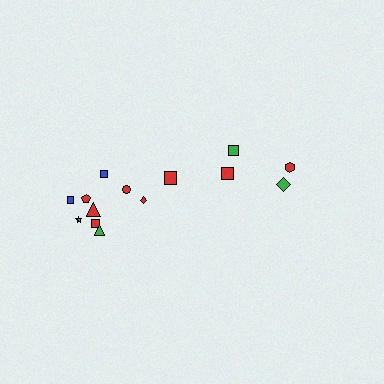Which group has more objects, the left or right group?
The left group.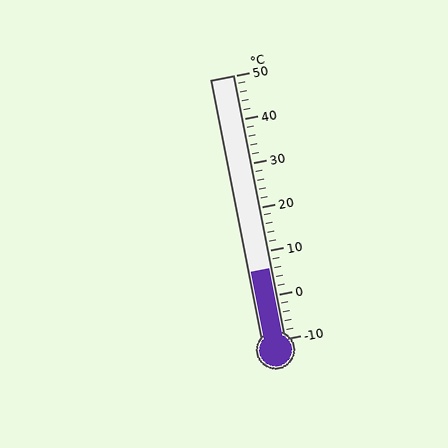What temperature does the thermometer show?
The thermometer shows approximately 6°C.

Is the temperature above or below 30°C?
The temperature is below 30°C.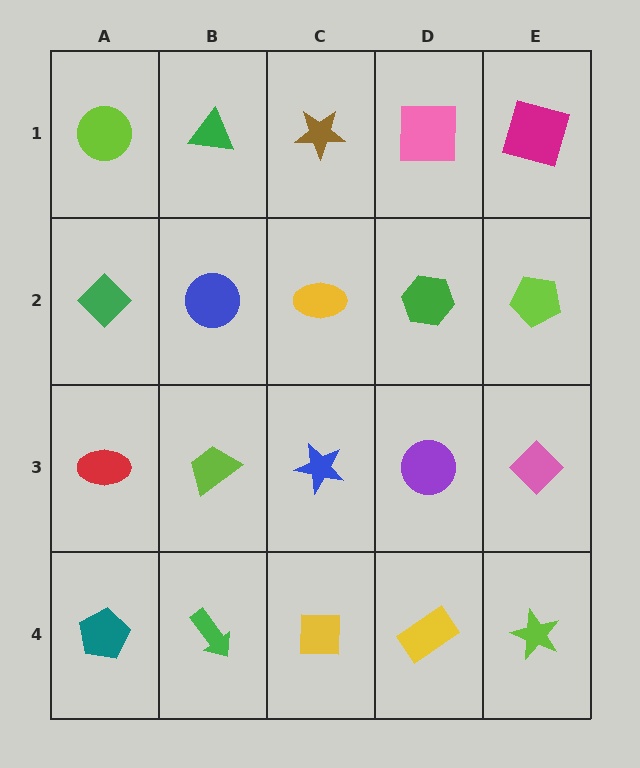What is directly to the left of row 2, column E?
A green hexagon.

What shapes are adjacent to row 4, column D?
A purple circle (row 3, column D), a yellow square (row 4, column C), a lime star (row 4, column E).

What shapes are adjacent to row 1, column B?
A blue circle (row 2, column B), a lime circle (row 1, column A), a brown star (row 1, column C).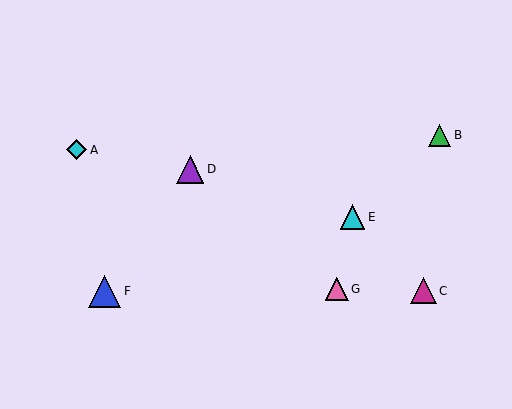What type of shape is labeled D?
Shape D is a purple triangle.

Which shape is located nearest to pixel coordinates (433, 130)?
The green triangle (labeled B) at (440, 135) is nearest to that location.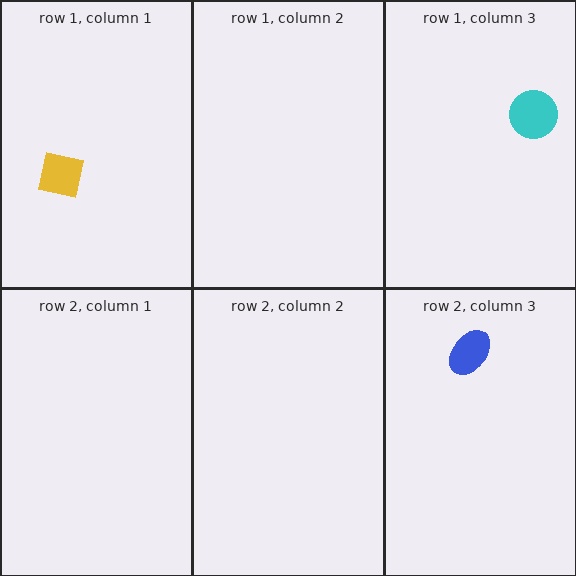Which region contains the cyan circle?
The row 1, column 3 region.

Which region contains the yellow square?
The row 1, column 1 region.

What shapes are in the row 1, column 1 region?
The yellow square.